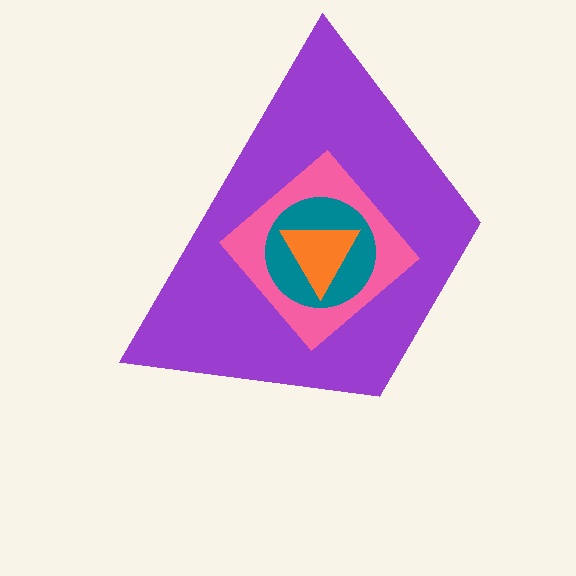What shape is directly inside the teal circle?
The orange triangle.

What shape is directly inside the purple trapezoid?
The pink diamond.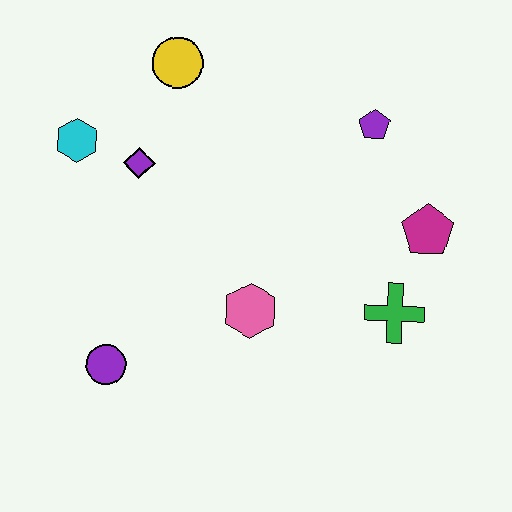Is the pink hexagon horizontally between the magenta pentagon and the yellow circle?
Yes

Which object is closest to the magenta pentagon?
The green cross is closest to the magenta pentagon.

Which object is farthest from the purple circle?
The purple pentagon is farthest from the purple circle.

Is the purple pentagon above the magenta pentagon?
Yes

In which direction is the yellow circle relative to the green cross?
The yellow circle is above the green cross.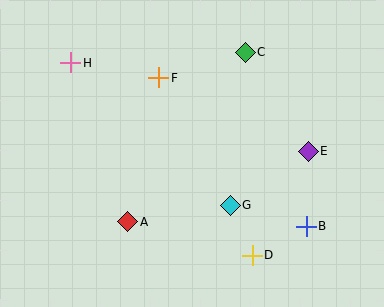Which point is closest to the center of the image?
Point G at (230, 205) is closest to the center.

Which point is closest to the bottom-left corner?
Point A is closest to the bottom-left corner.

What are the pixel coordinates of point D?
Point D is at (252, 255).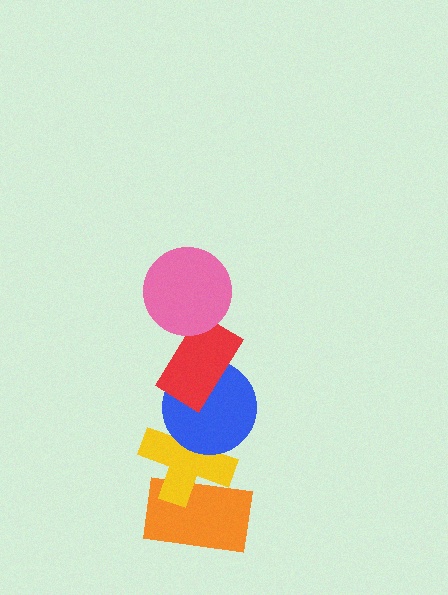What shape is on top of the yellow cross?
The blue circle is on top of the yellow cross.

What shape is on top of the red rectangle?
The pink circle is on top of the red rectangle.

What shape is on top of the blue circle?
The red rectangle is on top of the blue circle.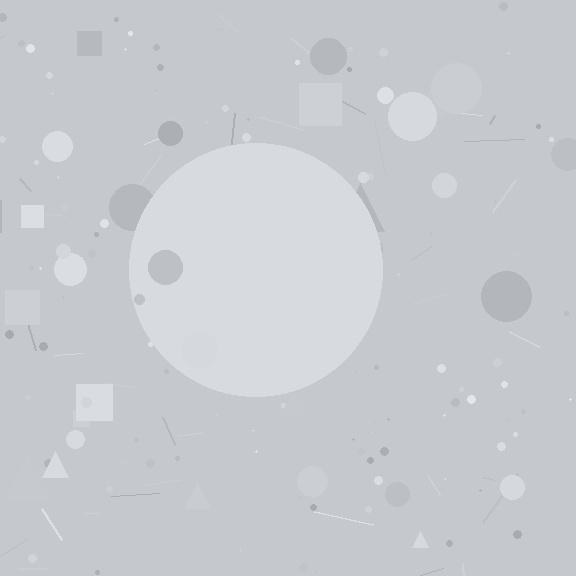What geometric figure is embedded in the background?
A circle is embedded in the background.